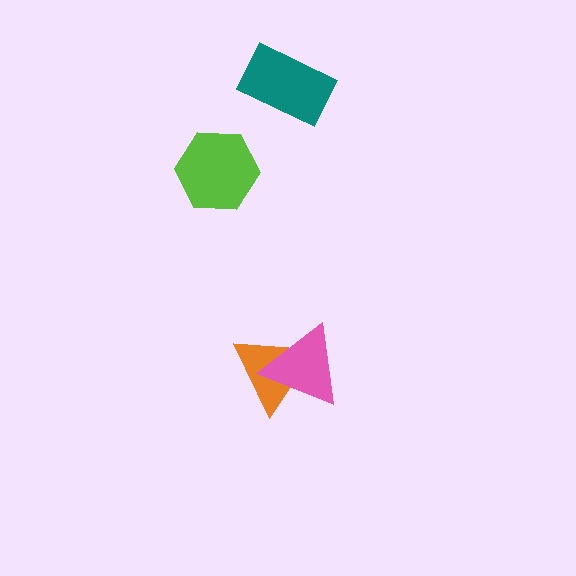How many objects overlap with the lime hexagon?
0 objects overlap with the lime hexagon.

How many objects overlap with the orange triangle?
1 object overlaps with the orange triangle.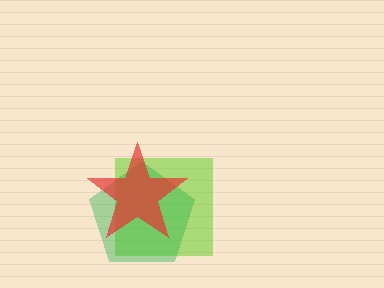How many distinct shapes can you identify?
There are 3 distinct shapes: a lime square, a green pentagon, a red star.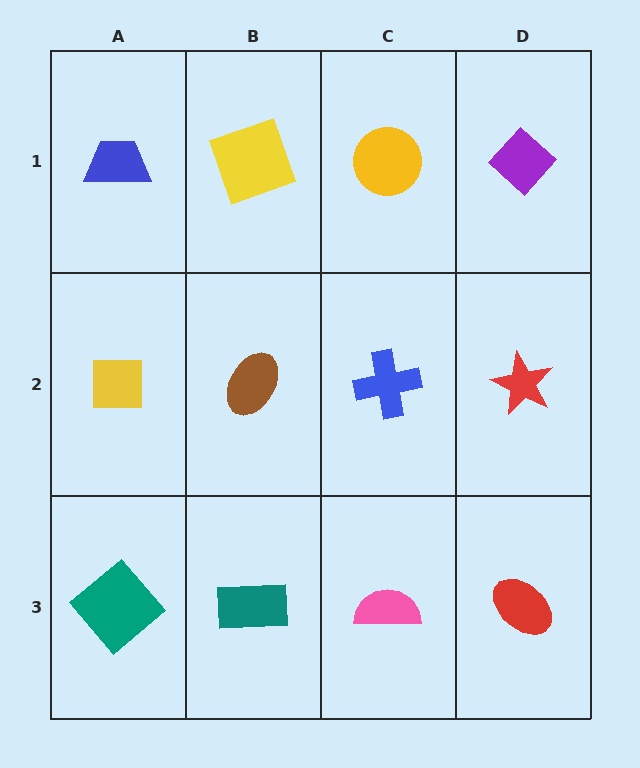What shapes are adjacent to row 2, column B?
A yellow square (row 1, column B), a teal rectangle (row 3, column B), a yellow square (row 2, column A), a blue cross (row 2, column C).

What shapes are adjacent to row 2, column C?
A yellow circle (row 1, column C), a pink semicircle (row 3, column C), a brown ellipse (row 2, column B), a red star (row 2, column D).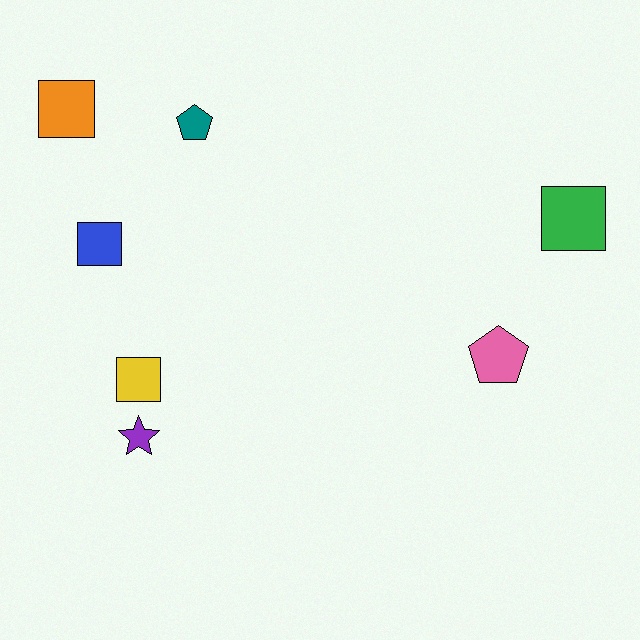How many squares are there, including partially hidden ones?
There are 4 squares.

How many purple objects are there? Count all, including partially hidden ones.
There is 1 purple object.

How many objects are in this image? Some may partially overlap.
There are 7 objects.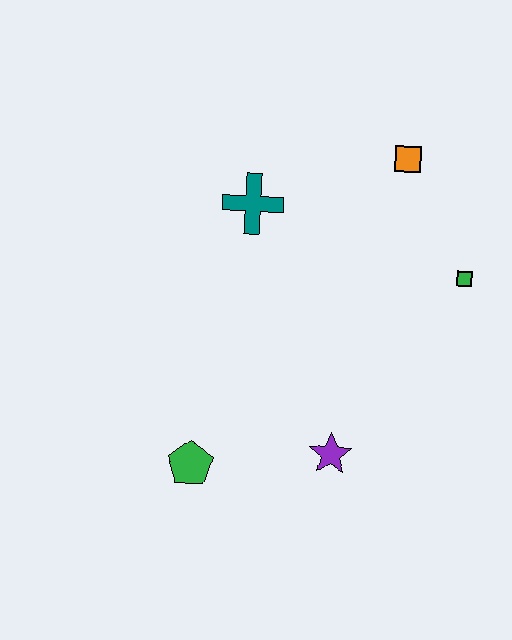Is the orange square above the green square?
Yes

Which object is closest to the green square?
The orange square is closest to the green square.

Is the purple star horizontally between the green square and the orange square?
No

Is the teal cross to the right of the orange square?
No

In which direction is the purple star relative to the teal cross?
The purple star is below the teal cross.